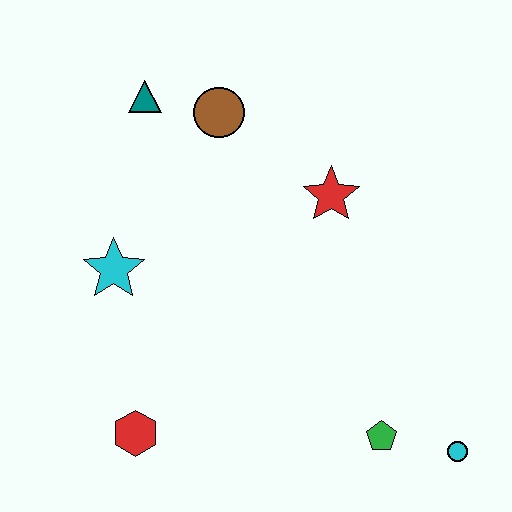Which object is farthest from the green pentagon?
The teal triangle is farthest from the green pentagon.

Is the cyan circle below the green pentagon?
Yes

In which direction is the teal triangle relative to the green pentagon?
The teal triangle is above the green pentagon.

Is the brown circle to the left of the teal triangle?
No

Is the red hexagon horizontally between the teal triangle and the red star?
No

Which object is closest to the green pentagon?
The cyan circle is closest to the green pentagon.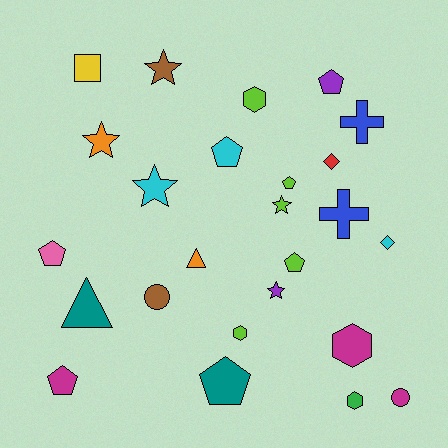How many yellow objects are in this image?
There is 1 yellow object.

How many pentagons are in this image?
There are 7 pentagons.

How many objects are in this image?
There are 25 objects.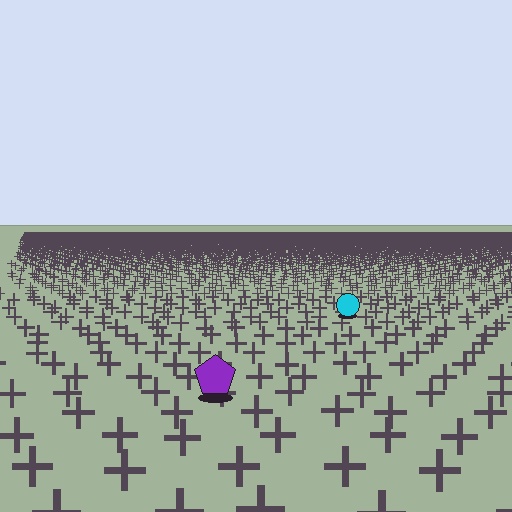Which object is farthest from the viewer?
The cyan circle is farthest from the viewer. It appears smaller and the ground texture around it is denser.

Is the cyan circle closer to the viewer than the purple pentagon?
No. The purple pentagon is closer — you can tell from the texture gradient: the ground texture is coarser near it.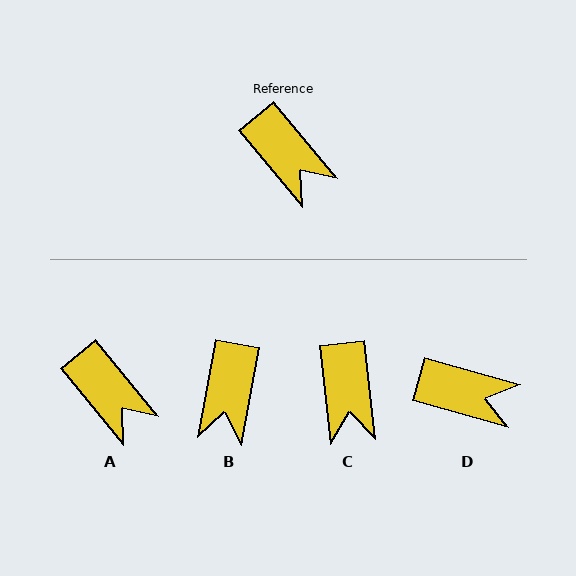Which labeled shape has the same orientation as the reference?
A.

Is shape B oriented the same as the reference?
No, it is off by about 50 degrees.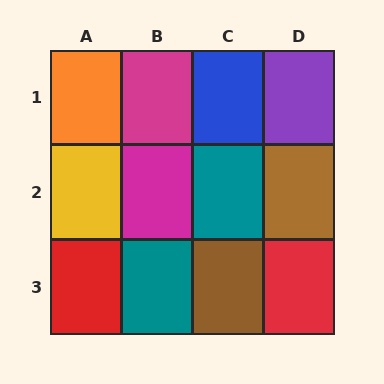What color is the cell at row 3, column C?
Brown.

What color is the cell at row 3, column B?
Teal.